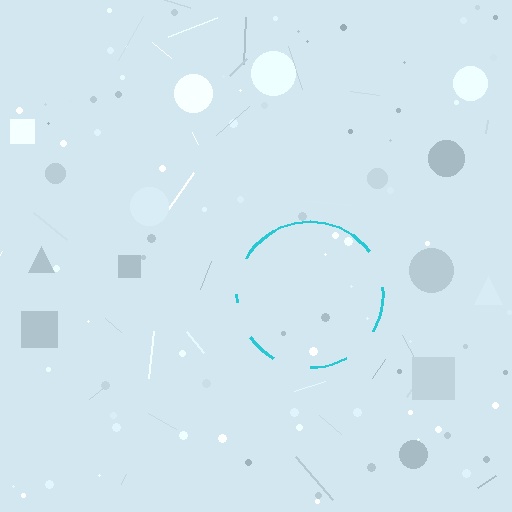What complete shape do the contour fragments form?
The contour fragments form a circle.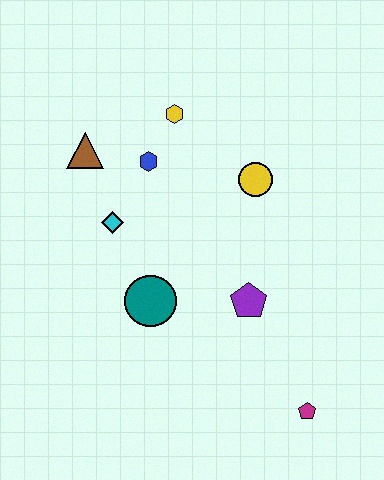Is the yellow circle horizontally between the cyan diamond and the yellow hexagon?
No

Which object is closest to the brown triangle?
The blue hexagon is closest to the brown triangle.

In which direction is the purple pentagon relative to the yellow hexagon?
The purple pentagon is below the yellow hexagon.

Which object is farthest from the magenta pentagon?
The brown triangle is farthest from the magenta pentagon.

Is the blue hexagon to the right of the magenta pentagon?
No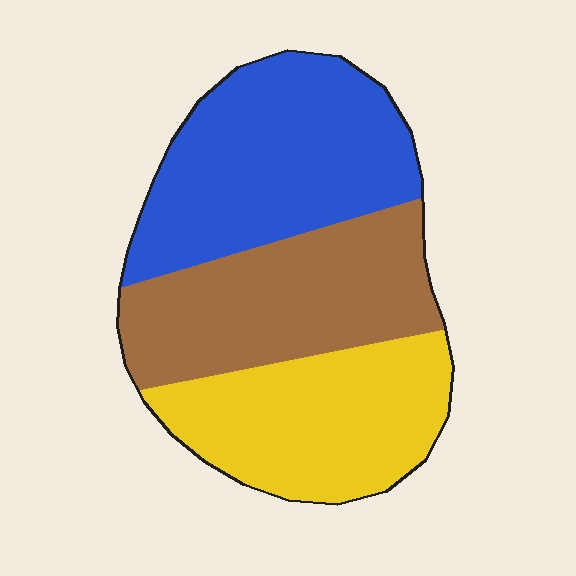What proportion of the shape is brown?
Brown covers around 30% of the shape.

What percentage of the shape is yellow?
Yellow covers around 30% of the shape.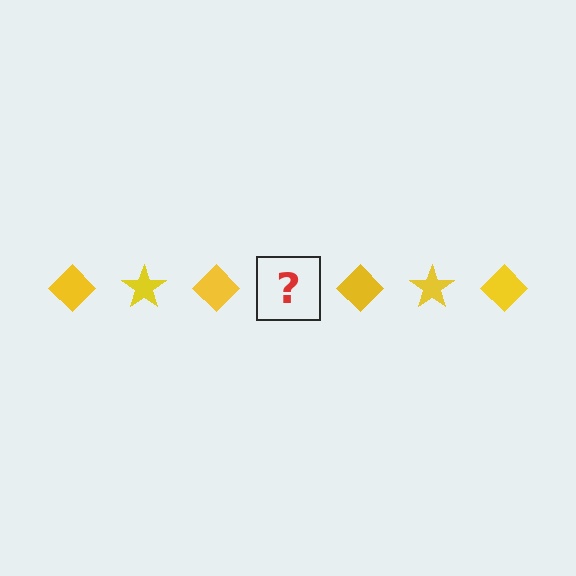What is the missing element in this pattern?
The missing element is a yellow star.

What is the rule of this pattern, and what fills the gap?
The rule is that the pattern cycles through diamond, star shapes in yellow. The gap should be filled with a yellow star.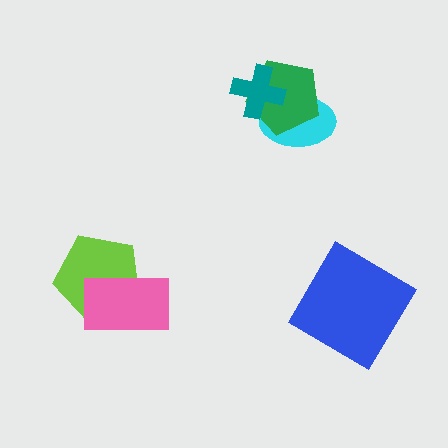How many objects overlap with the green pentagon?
2 objects overlap with the green pentagon.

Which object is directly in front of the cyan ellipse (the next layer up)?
The green pentagon is directly in front of the cyan ellipse.